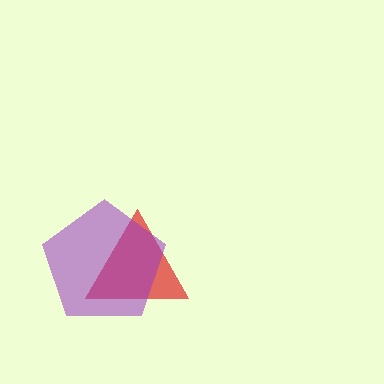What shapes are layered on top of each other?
The layered shapes are: a red triangle, a purple pentagon.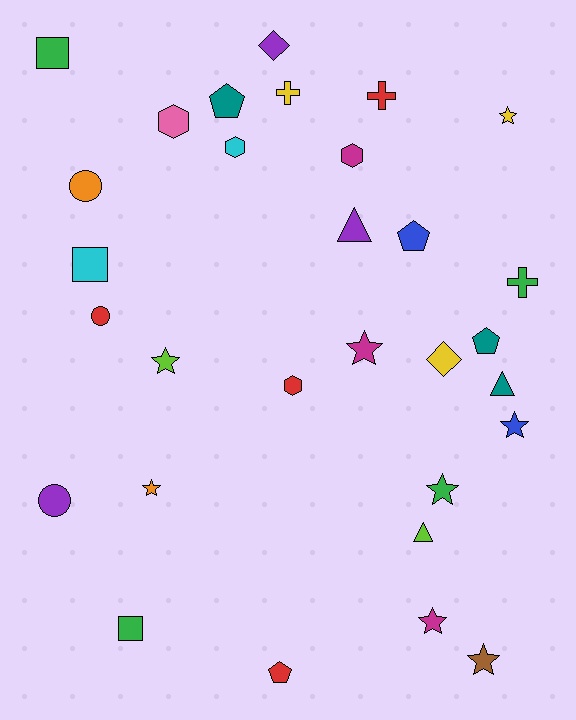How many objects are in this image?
There are 30 objects.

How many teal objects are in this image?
There are 3 teal objects.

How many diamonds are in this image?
There are 2 diamonds.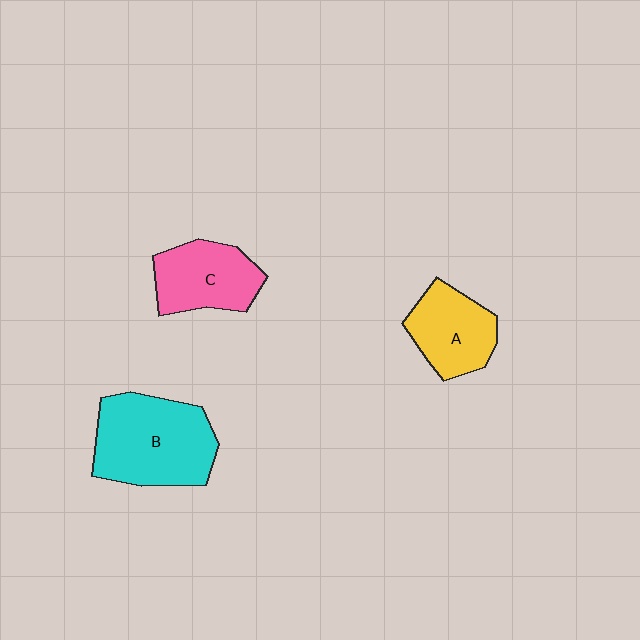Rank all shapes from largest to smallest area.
From largest to smallest: B (cyan), C (pink), A (yellow).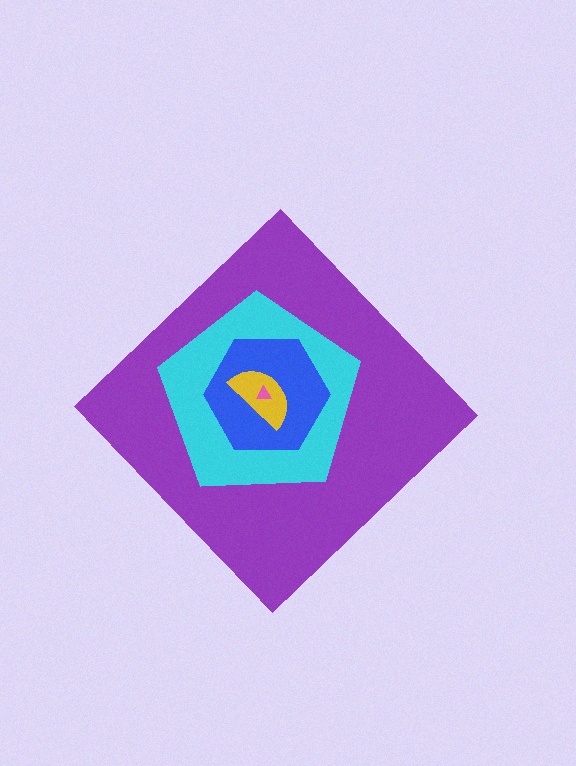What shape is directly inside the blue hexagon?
The yellow semicircle.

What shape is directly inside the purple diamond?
The cyan pentagon.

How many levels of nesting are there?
5.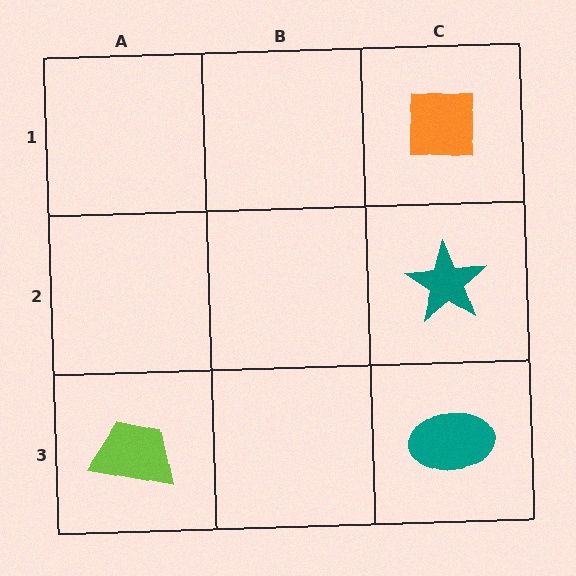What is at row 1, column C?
An orange square.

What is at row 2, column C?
A teal star.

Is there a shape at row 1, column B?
No, that cell is empty.